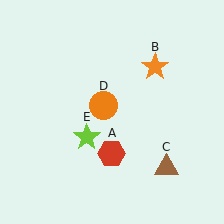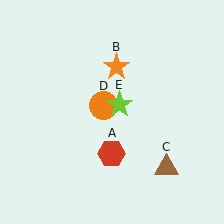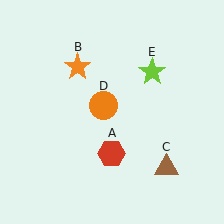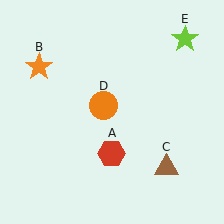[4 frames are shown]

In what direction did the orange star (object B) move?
The orange star (object B) moved left.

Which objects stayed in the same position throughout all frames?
Red hexagon (object A) and brown triangle (object C) and orange circle (object D) remained stationary.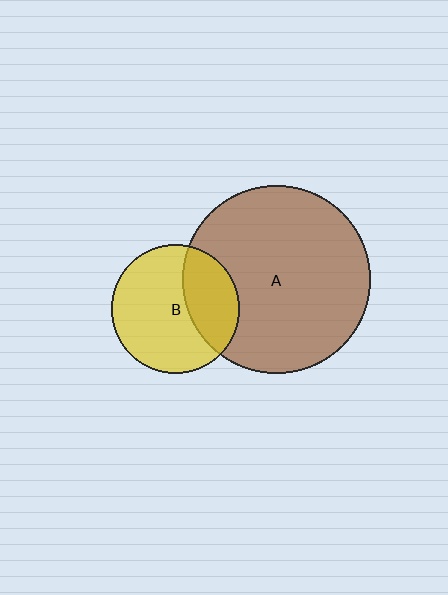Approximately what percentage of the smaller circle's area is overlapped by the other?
Approximately 35%.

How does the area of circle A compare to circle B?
Approximately 2.1 times.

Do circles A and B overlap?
Yes.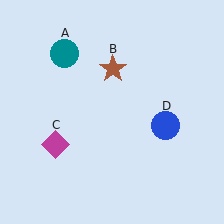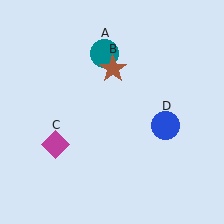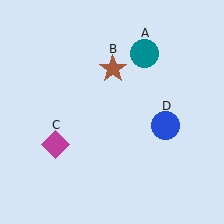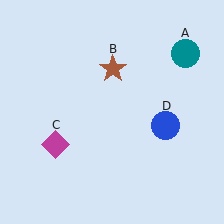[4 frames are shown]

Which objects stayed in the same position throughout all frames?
Brown star (object B) and magenta diamond (object C) and blue circle (object D) remained stationary.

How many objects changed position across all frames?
1 object changed position: teal circle (object A).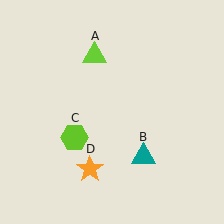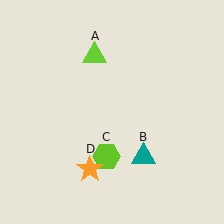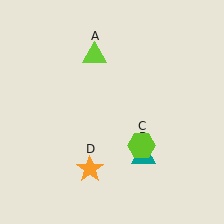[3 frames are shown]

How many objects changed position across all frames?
1 object changed position: lime hexagon (object C).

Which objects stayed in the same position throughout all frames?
Lime triangle (object A) and teal triangle (object B) and orange star (object D) remained stationary.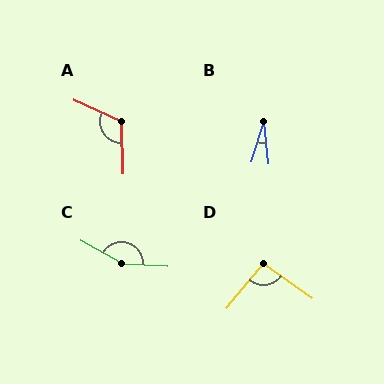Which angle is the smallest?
B, at approximately 23 degrees.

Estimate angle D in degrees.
Approximately 94 degrees.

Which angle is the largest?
C, at approximately 154 degrees.